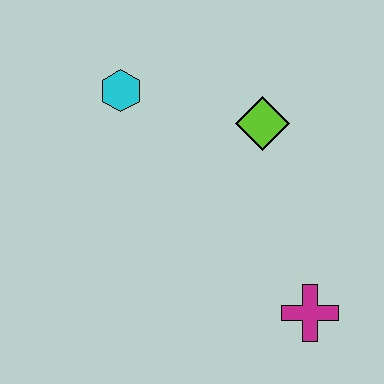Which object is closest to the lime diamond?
The cyan hexagon is closest to the lime diamond.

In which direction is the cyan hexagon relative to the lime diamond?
The cyan hexagon is to the left of the lime diamond.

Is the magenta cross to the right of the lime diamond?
Yes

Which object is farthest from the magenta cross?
The cyan hexagon is farthest from the magenta cross.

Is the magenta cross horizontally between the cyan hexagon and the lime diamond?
No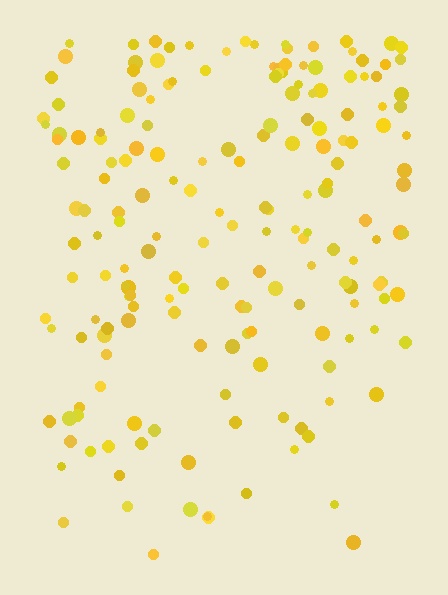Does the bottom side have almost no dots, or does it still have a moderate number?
Still a moderate number, just noticeably fewer than the top.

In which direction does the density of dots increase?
From bottom to top, with the top side densest.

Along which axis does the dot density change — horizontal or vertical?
Vertical.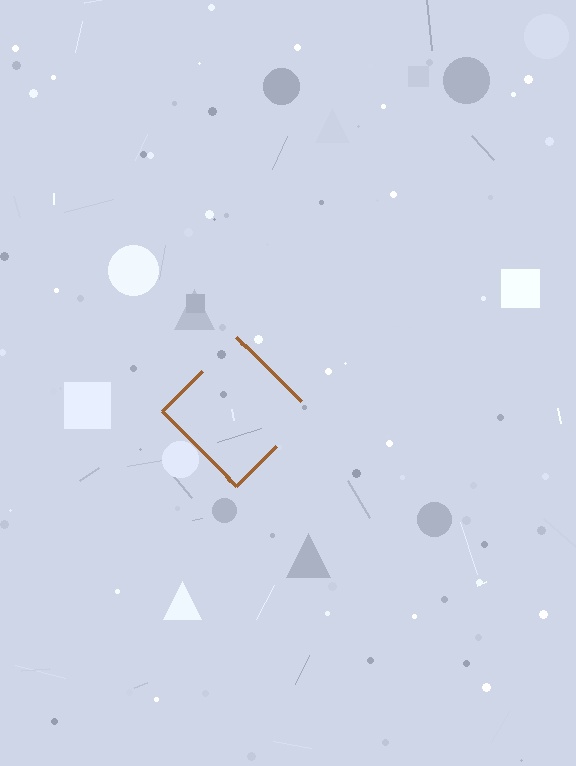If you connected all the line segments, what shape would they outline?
They would outline a diamond.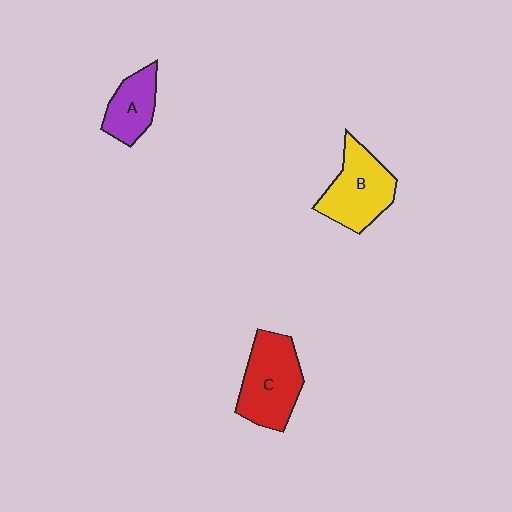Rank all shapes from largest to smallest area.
From largest to smallest: C (red), B (yellow), A (purple).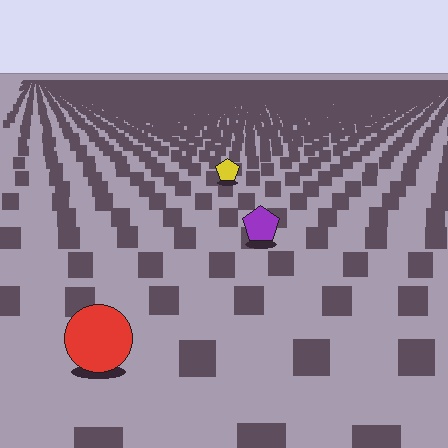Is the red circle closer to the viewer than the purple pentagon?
Yes. The red circle is closer — you can tell from the texture gradient: the ground texture is coarser near it.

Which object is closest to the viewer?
The red circle is closest. The texture marks near it are larger and more spread out.